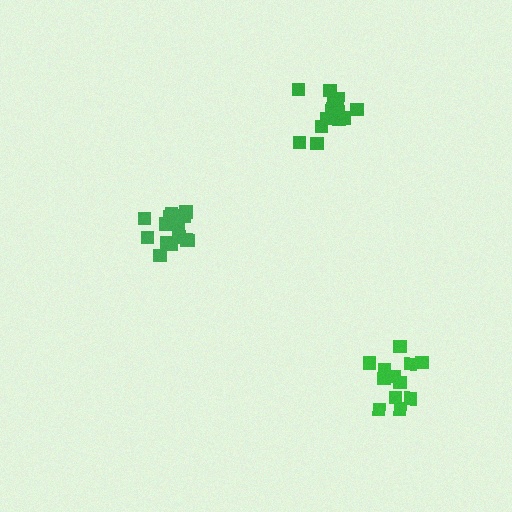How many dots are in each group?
Group 1: 15 dots, Group 2: 16 dots, Group 3: 12 dots (43 total).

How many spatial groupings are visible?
There are 3 spatial groupings.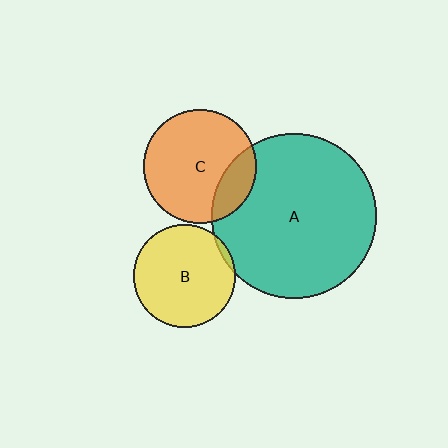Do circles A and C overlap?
Yes.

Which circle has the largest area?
Circle A (teal).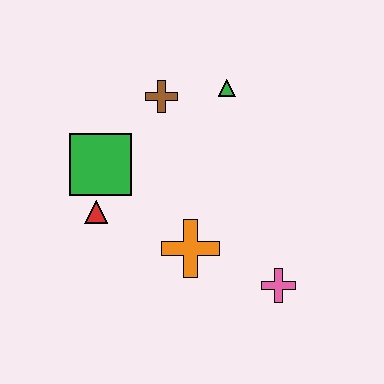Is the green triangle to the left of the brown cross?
No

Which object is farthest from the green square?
The pink cross is farthest from the green square.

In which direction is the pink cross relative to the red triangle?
The pink cross is to the right of the red triangle.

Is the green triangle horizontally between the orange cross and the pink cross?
Yes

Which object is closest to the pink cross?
The orange cross is closest to the pink cross.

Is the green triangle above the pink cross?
Yes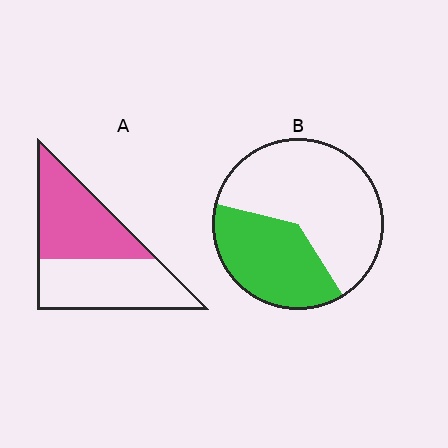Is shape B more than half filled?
No.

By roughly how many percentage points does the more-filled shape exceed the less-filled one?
By roughly 10 percentage points (A over B).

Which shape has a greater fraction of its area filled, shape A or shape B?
Shape A.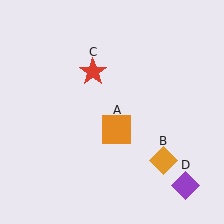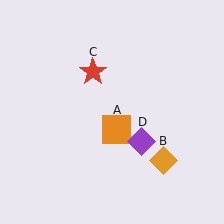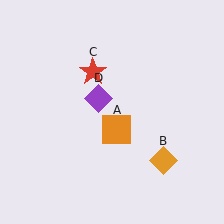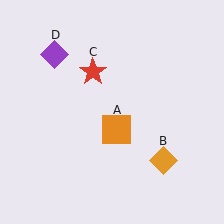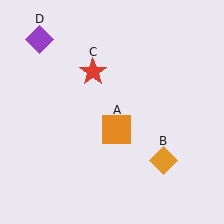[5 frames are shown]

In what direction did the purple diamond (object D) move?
The purple diamond (object D) moved up and to the left.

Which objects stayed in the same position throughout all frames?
Orange square (object A) and orange diamond (object B) and red star (object C) remained stationary.